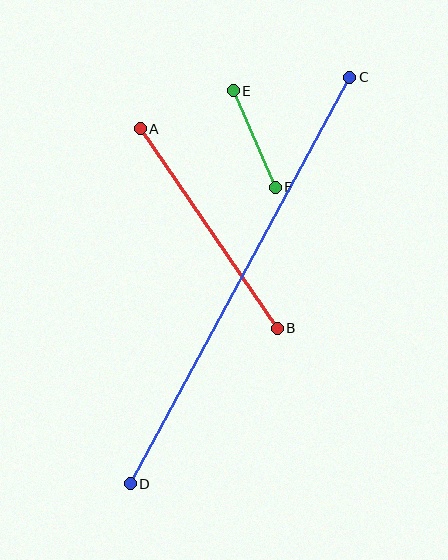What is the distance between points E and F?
The distance is approximately 105 pixels.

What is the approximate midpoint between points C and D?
The midpoint is at approximately (240, 280) pixels.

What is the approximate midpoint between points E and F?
The midpoint is at approximately (254, 139) pixels.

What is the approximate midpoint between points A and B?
The midpoint is at approximately (209, 228) pixels.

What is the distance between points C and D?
The distance is approximately 462 pixels.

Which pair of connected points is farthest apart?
Points C and D are farthest apart.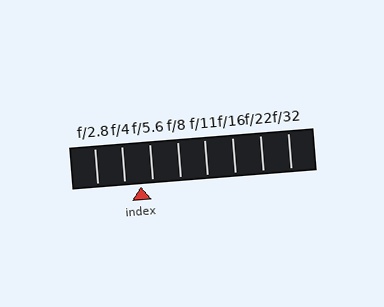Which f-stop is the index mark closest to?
The index mark is closest to f/5.6.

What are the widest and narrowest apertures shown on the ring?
The widest aperture shown is f/2.8 and the narrowest is f/32.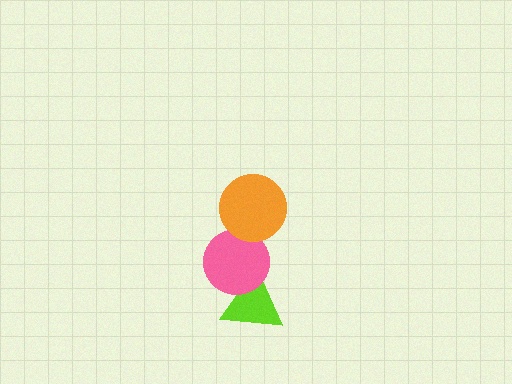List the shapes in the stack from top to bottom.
From top to bottom: the orange circle, the pink circle, the lime triangle.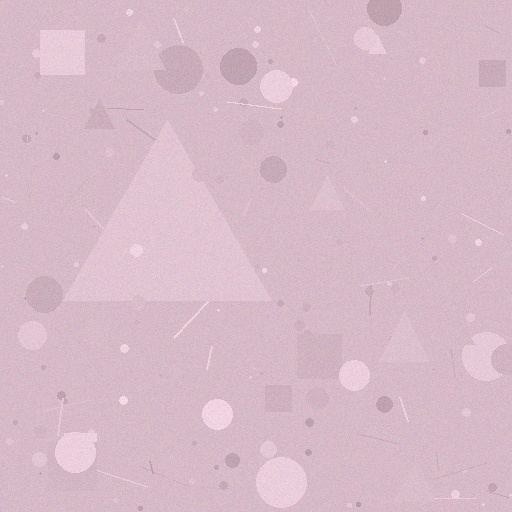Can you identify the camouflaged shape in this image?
The camouflaged shape is a triangle.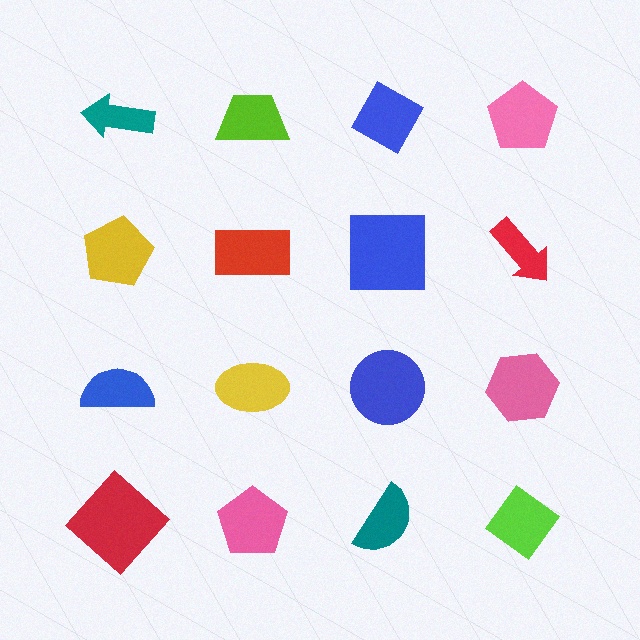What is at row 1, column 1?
A teal arrow.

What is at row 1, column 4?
A pink pentagon.